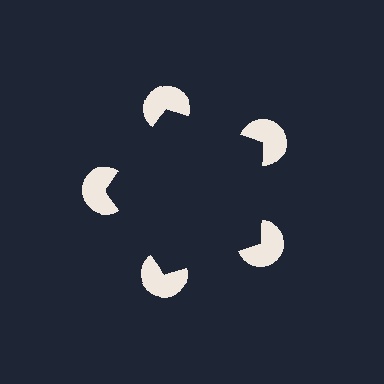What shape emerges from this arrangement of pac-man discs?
An illusory pentagon — its edges are inferred from the aligned wedge cuts in the pac-man discs, not physically drawn.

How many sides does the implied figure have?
5 sides.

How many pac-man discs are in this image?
There are 5 — one at each vertex of the illusory pentagon.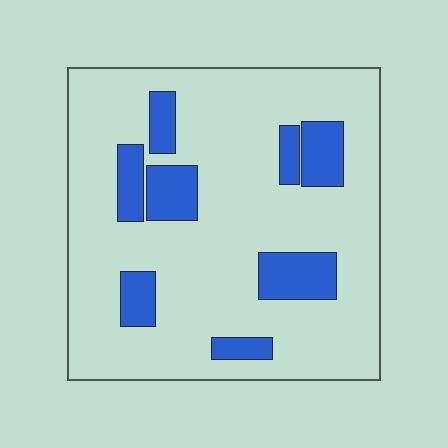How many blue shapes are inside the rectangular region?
8.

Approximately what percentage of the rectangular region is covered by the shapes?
Approximately 20%.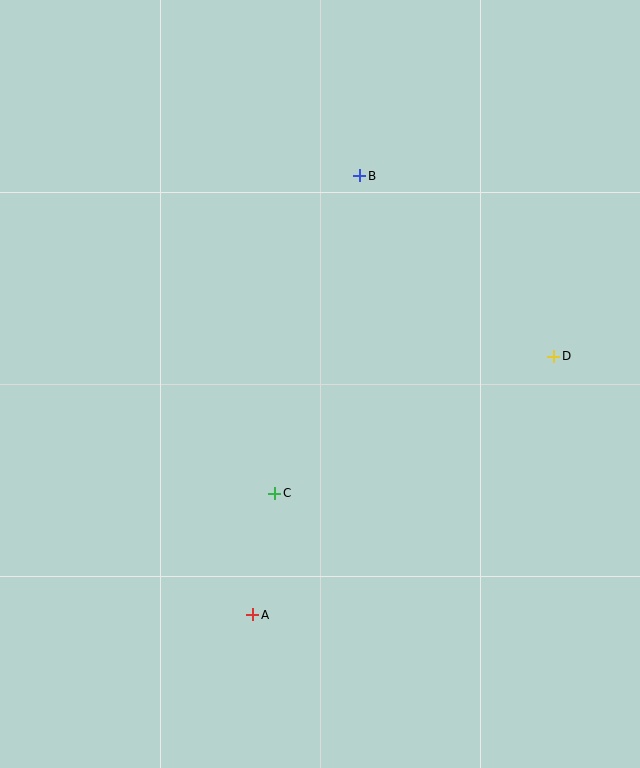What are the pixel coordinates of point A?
Point A is at (253, 615).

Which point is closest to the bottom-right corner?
Point A is closest to the bottom-right corner.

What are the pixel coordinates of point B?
Point B is at (360, 176).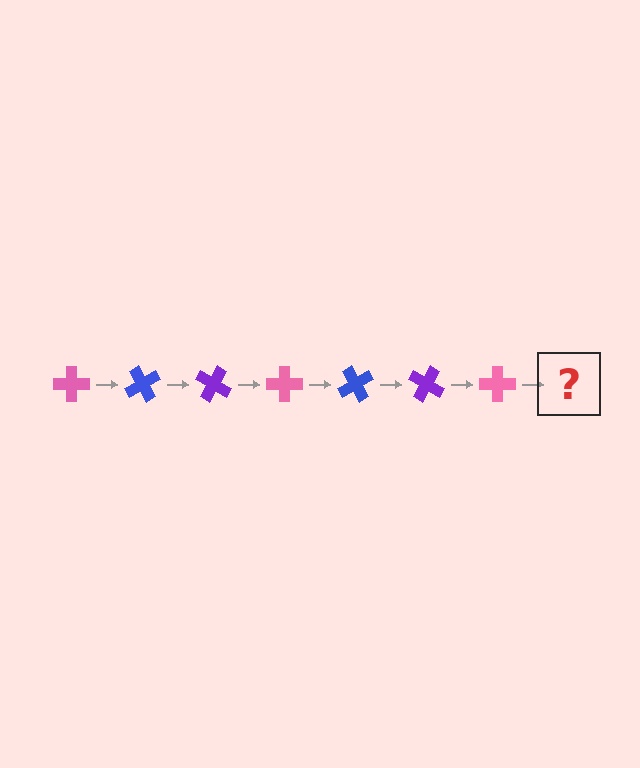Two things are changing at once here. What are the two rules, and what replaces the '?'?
The two rules are that it rotates 60 degrees each step and the color cycles through pink, blue, and purple. The '?' should be a blue cross, rotated 420 degrees from the start.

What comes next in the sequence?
The next element should be a blue cross, rotated 420 degrees from the start.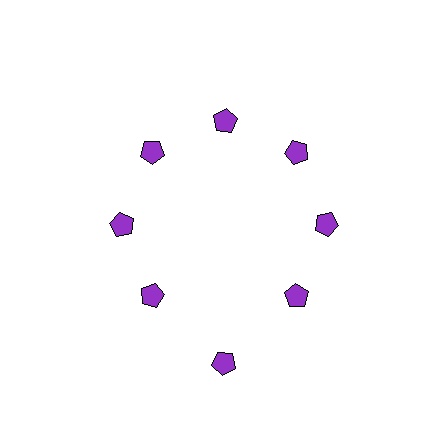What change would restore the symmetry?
The symmetry would be restored by moving it inward, back onto the ring so that all 8 pentagons sit at equal angles and equal distance from the center.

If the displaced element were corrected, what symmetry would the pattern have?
It would have 8-fold rotational symmetry — the pattern would map onto itself every 45 degrees.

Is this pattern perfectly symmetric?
No. The 8 purple pentagons are arranged in a ring, but one element near the 6 o'clock position is pushed outward from the center, breaking the 8-fold rotational symmetry.